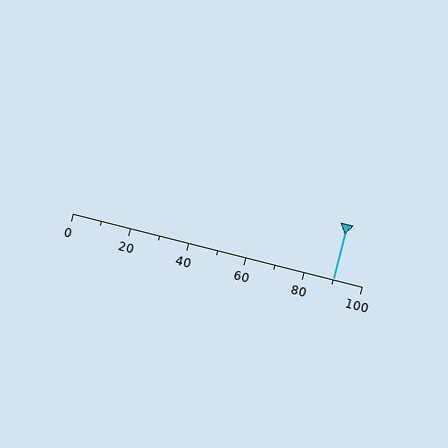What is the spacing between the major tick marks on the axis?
The major ticks are spaced 20 apart.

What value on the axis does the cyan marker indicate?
The marker indicates approximately 90.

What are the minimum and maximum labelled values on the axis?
The axis runs from 0 to 100.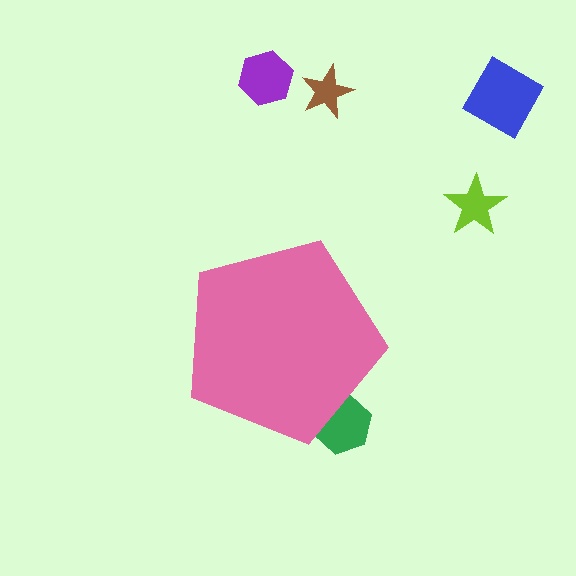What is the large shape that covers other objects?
A pink pentagon.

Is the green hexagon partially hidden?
Yes, the green hexagon is partially hidden behind the pink pentagon.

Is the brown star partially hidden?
No, the brown star is fully visible.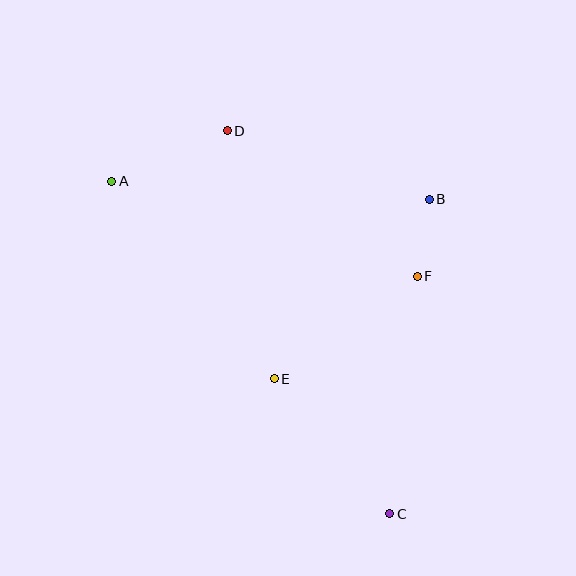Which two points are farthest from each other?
Points A and C are farthest from each other.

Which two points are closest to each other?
Points B and F are closest to each other.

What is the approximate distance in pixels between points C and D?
The distance between C and D is approximately 416 pixels.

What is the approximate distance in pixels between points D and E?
The distance between D and E is approximately 252 pixels.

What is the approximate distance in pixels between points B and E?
The distance between B and E is approximately 237 pixels.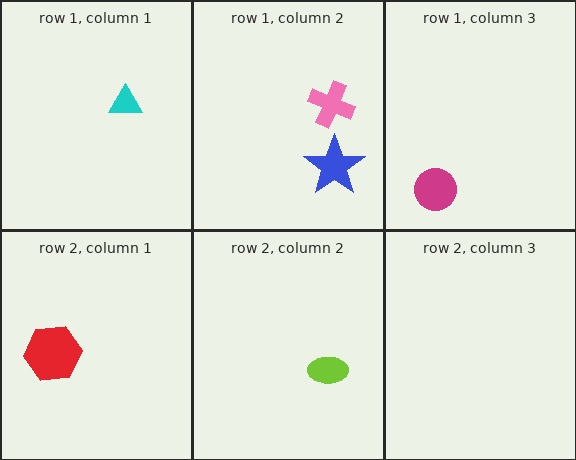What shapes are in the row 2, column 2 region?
The lime ellipse.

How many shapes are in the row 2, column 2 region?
1.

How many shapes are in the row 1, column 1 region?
1.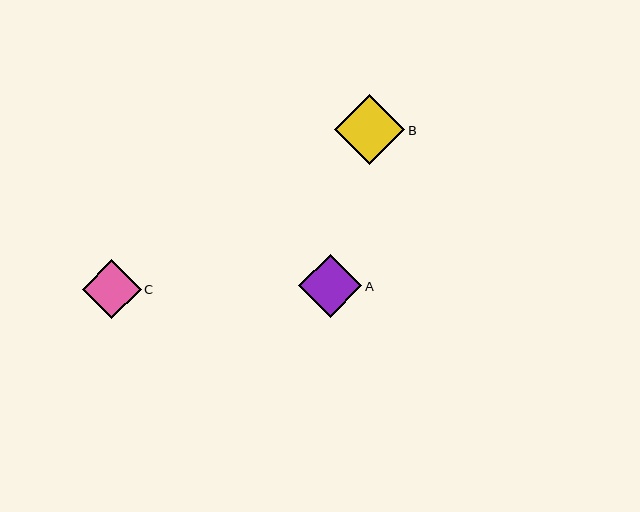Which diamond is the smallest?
Diamond C is the smallest with a size of approximately 59 pixels.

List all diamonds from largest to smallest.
From largest to smallest: B, A, C.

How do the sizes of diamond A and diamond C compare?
Diamond A and diamond C are approximately the same size.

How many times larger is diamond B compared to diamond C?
Diamond B is approximately 1.2 times the size of diamond C.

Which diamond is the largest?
Diamond B is the largest with a size of approximately 70 pixels.